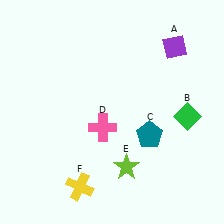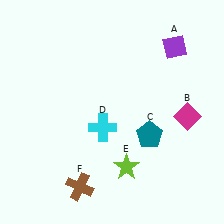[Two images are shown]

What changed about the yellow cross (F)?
In Image 1, F is yellow. In Image 2, it changed to brown.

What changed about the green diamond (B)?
In Image 1, B is green. In Image 2, it changed to magenta.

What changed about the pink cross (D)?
In Image 1, D is pink. In Image 2, it changed to cyan.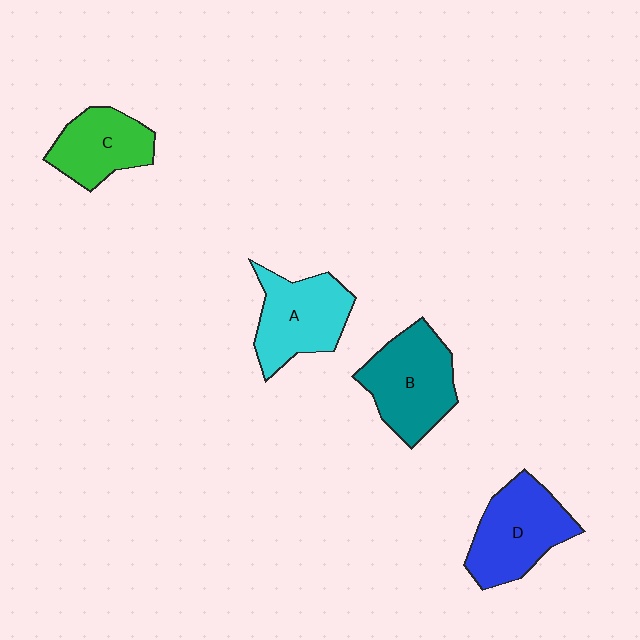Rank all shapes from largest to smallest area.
From largest to smallest: B (teal), D (blue), A (cyan), C (green).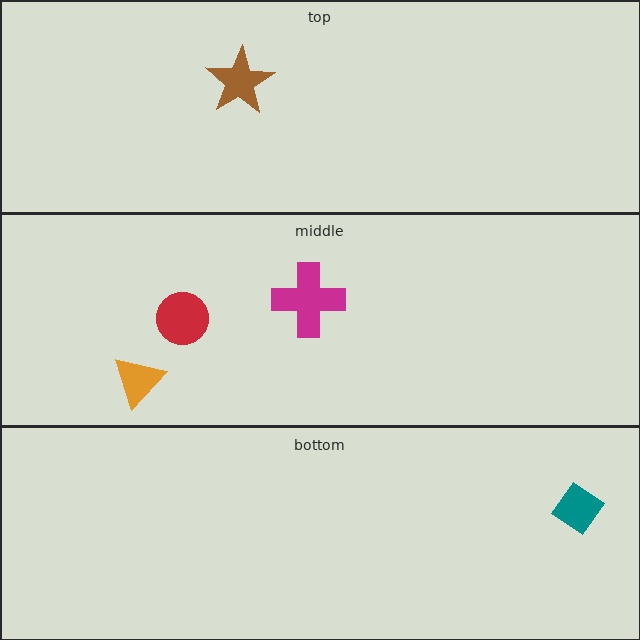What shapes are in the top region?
The brown star.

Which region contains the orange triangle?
The middle region.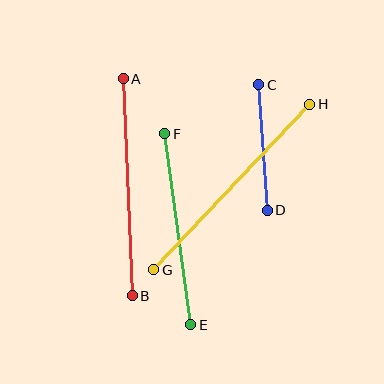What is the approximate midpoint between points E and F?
The midpoint is at approximately (178, 229) pixels.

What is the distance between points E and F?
The distance is approximately 193 pixels.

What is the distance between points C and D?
The distance is approximately 126 pixels.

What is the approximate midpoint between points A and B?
The midpoint is at approximately (128, 187) pixels.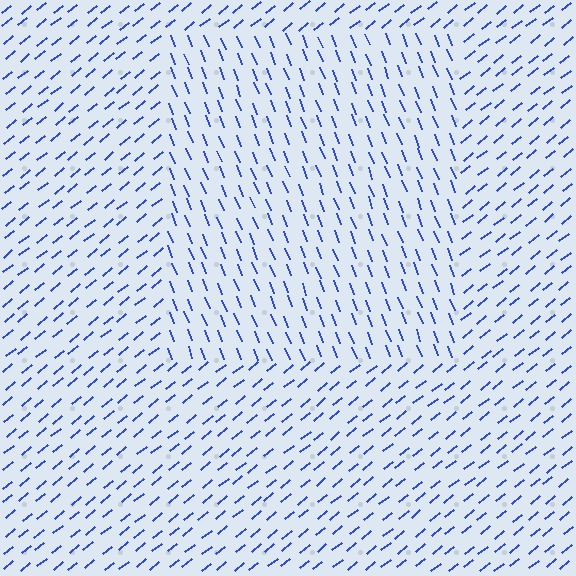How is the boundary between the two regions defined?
The boundary is defined purely by a change in line orientation (approximately 72 degrees difference). All lines are the same color and thickness.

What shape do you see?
I see a rectangle.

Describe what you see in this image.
The image is filled with small blue line segments. A rectangle region in the image has lines oriented differently from the surrounding lines, creating a visible texture boundary.